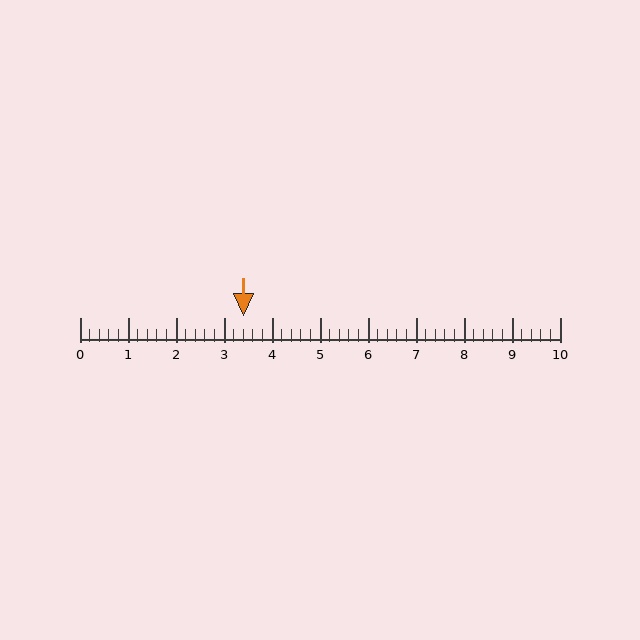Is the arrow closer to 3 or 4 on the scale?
The arrow is closer to 3.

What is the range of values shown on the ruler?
The ruler shows values from 0 to 10.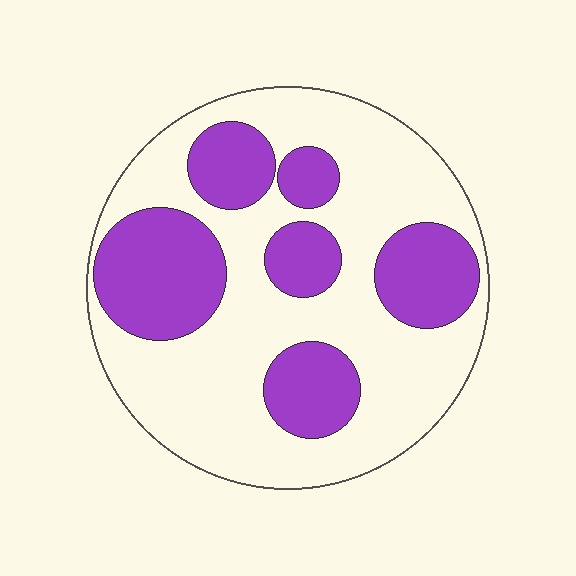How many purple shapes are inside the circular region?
6.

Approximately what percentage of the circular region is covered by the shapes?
Approximately 35%.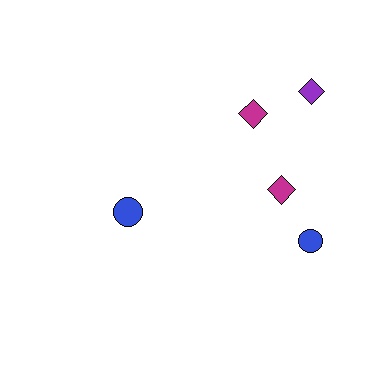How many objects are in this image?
There are 5 objects.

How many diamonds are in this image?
There are 3 diamonds.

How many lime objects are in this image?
There are no lime objects.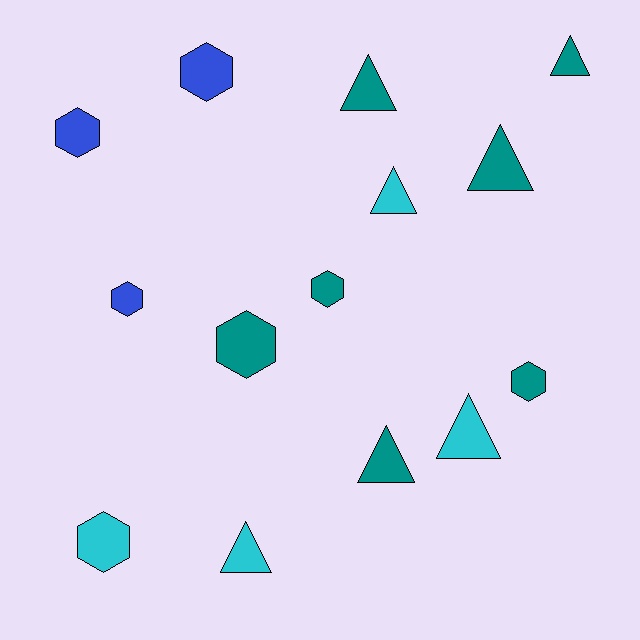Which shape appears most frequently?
Triangle, with 7 objects.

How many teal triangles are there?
There are 4 teal triangles.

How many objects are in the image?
There are 14 objects.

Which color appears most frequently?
Teal, with 7 objects.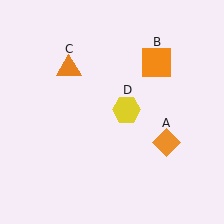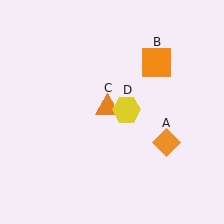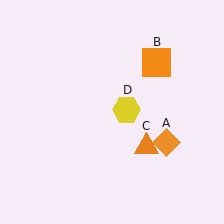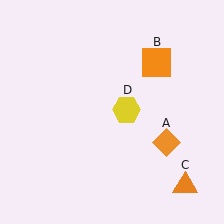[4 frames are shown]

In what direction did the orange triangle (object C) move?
The orange triangle (object C) moved down and to the right.